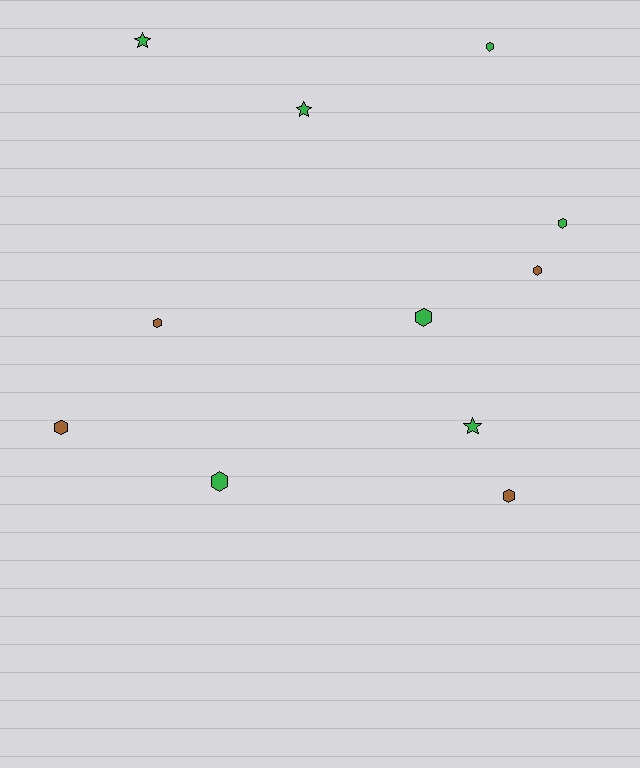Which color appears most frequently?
Green, with 7 objects.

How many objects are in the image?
There are 11 objects.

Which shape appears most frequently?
Hexagon, with 8 objects.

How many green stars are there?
There are 3 green stars.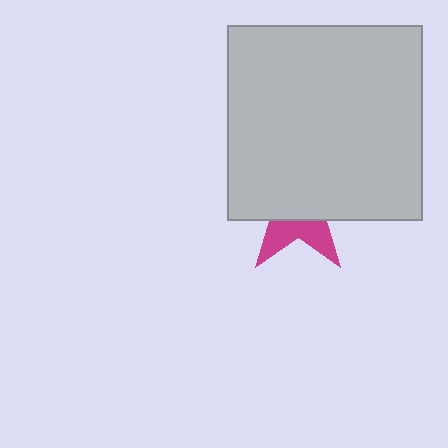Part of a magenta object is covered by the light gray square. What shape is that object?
It is a star.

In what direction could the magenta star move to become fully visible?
The magenta star could move down. That would shift it out from behind the light gray square entirely.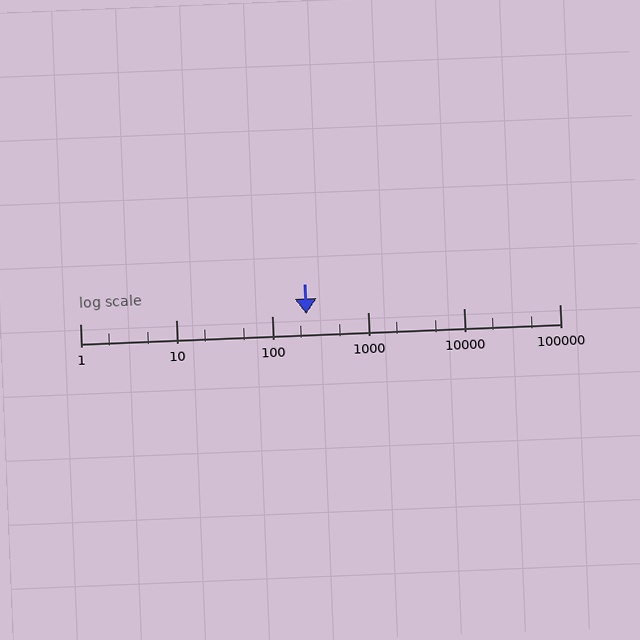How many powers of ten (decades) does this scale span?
The scale spans 5 decades, from 1 to 100000.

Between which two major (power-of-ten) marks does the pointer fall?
The pointer is between 100 and 1000.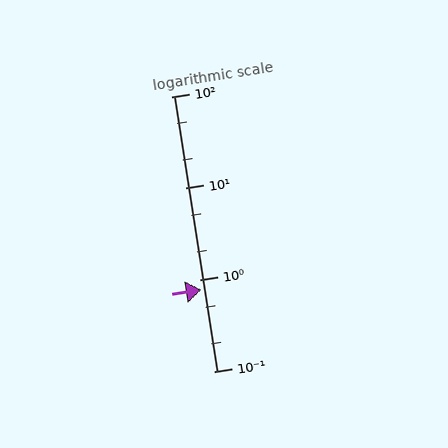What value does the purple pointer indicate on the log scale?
The pointer indicates approximately 0.77.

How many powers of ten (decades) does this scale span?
The scale spans 3 decades, from 0.1 to 100.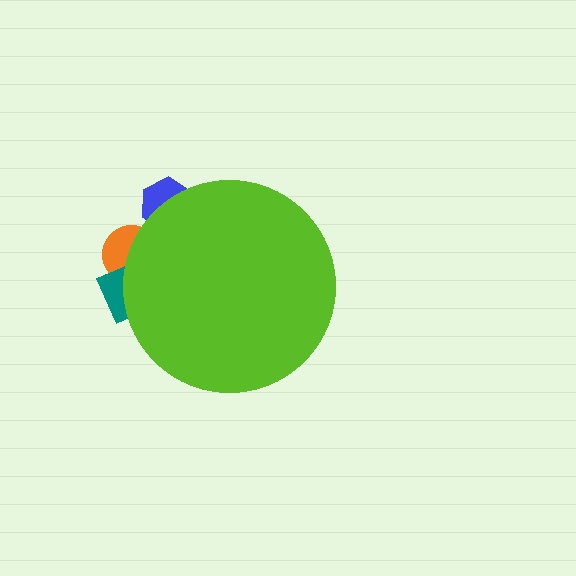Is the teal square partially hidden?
Yes, the teal square is partially hidden behind the lime circle.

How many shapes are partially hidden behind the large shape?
3 shapes are partially hidden.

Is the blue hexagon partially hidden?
Yes, the blue hexagon is partially hidden behind the lime circle.